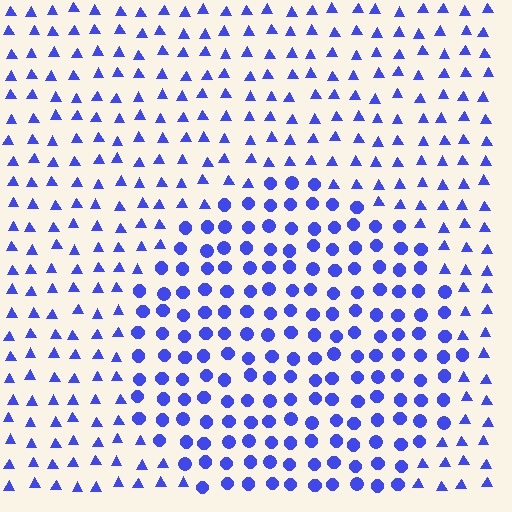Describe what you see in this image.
The image is filled with small blue elements arranged in a uniform grid. A circle-shaped region contains circles, while the surrounding area contains triangles. The boundary is defined purely by the change in element shape.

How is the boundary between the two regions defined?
The boundary is defined by a change in element shape: circles inside vs. triangles outside. All elements share the same color and spacing.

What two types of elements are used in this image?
The image uses circles inside the circle region and triangles outside it.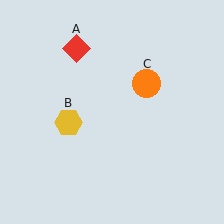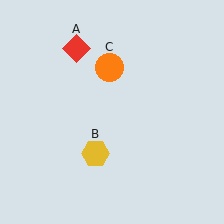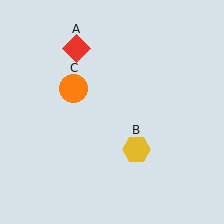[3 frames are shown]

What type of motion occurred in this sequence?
The yellow hexagon (object B), orange circle (object C) rotated counterclockwise around the center of the scene.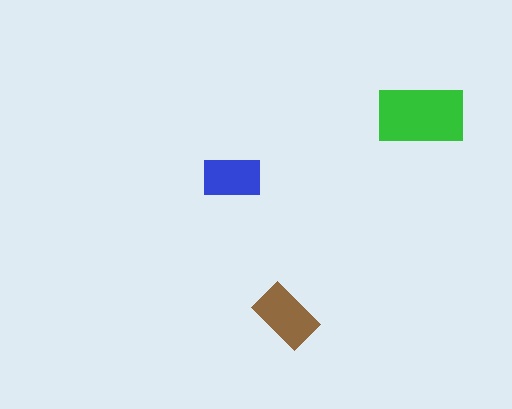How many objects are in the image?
There are 3 objects in the image.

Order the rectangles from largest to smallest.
the green one, the brown one, the blue one.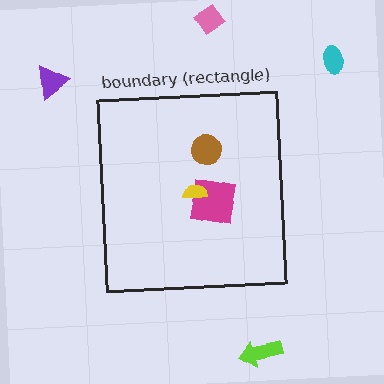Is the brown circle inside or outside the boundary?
Inside.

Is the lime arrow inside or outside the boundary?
Outside.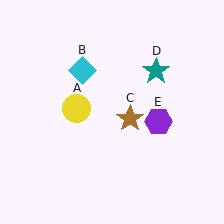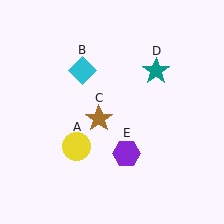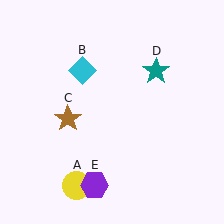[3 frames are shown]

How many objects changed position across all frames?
3 objects changed position: yellow circle (object A), brown star (object C), purple hexagon (object E).